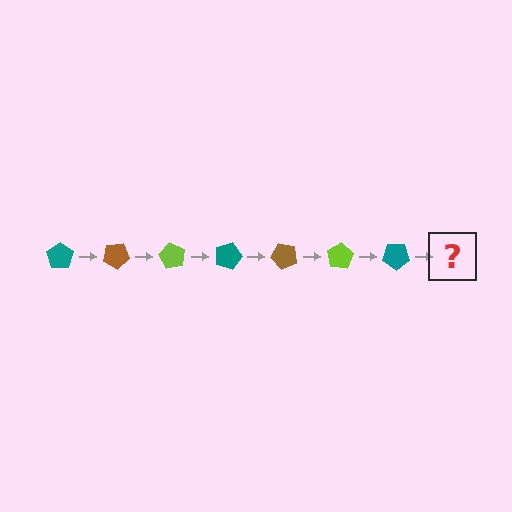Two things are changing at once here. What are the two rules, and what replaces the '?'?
The two rules are that it rotates 30 degrees each step and the color cycles through teal, brown, and lime. The '?' should be a brown pentagon, rotated 210 degrees from the start.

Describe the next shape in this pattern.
It should be a brown pentagon, rotated 210 degrees from the start.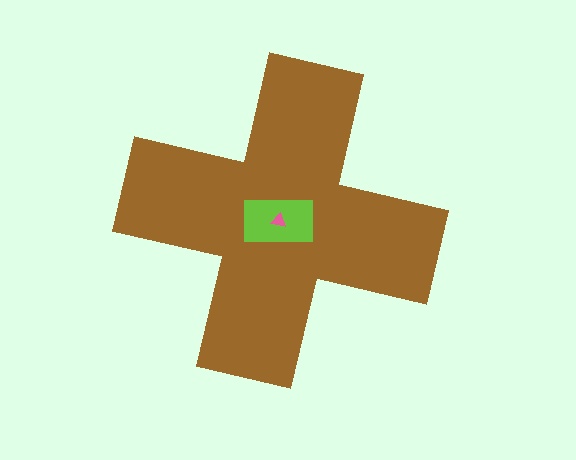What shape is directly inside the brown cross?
The lime rectangle.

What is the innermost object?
The pink triangle.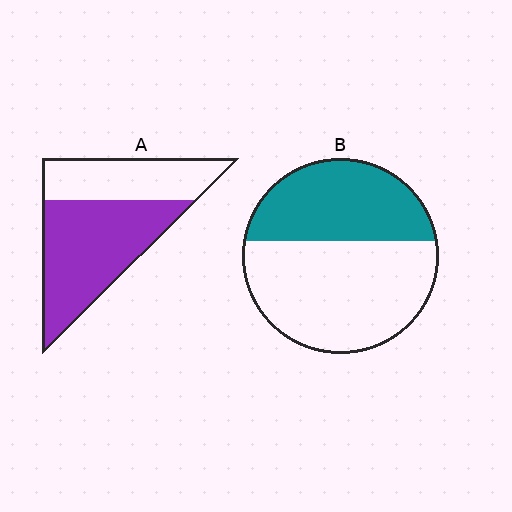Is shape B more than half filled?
No.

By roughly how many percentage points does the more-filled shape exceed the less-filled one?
By roughly 20 percentage points (A over B).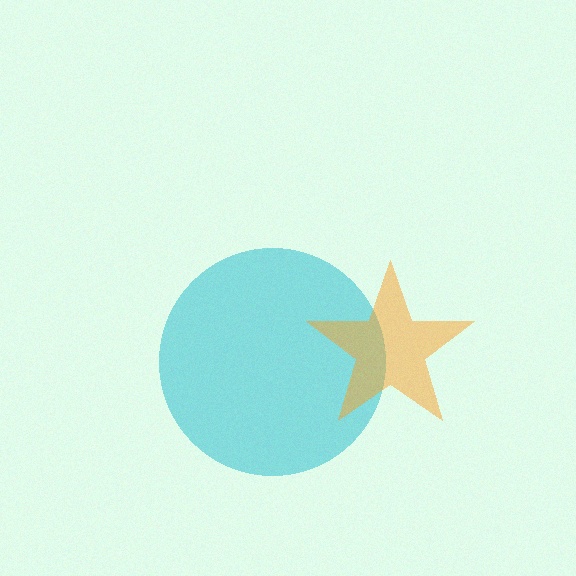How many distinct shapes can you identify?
There are 2 distinct shapes: a cyan circle, an orange star.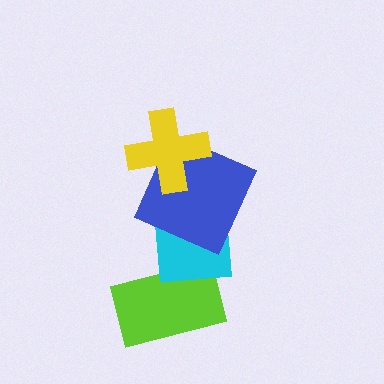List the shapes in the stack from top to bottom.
From top to bottom: the yellow cross, the blue square, the cyan square, the lime rectangle.